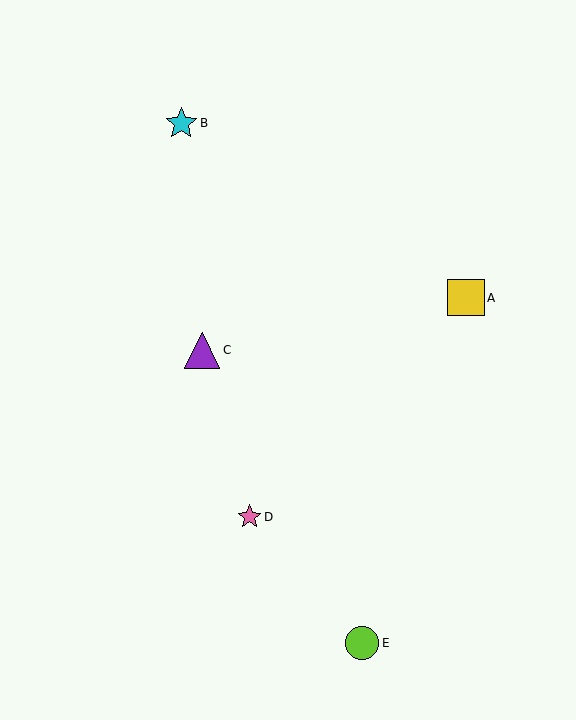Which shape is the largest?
The yellow square (labeled A) is the largest.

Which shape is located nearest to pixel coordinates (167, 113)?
The cyan star (labeled B) at (181, 123) is nearest to that location.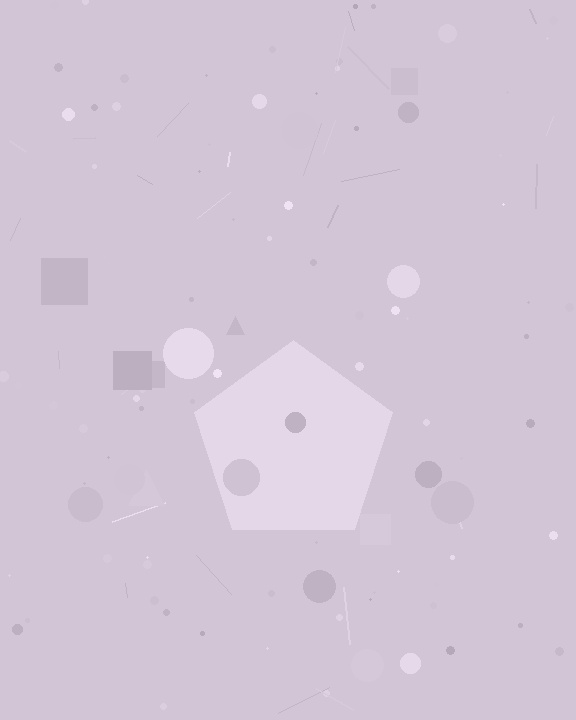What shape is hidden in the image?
A pentagon is hidden in the image.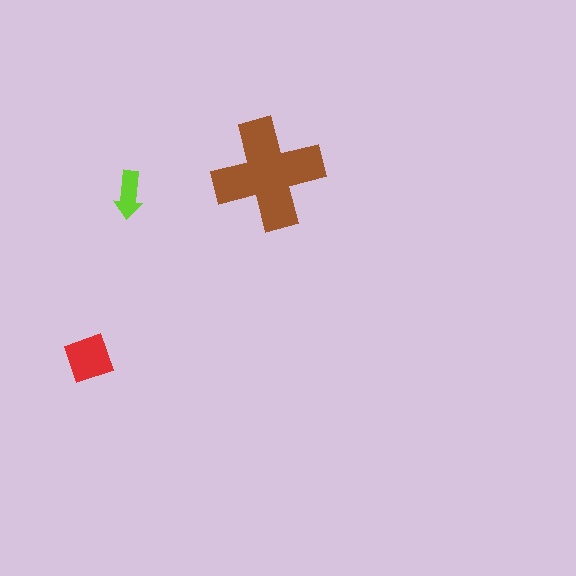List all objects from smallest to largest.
The lime arrow, the red diamond, the brown cross.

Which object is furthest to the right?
The brown cross is rightmost.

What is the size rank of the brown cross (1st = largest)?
1st.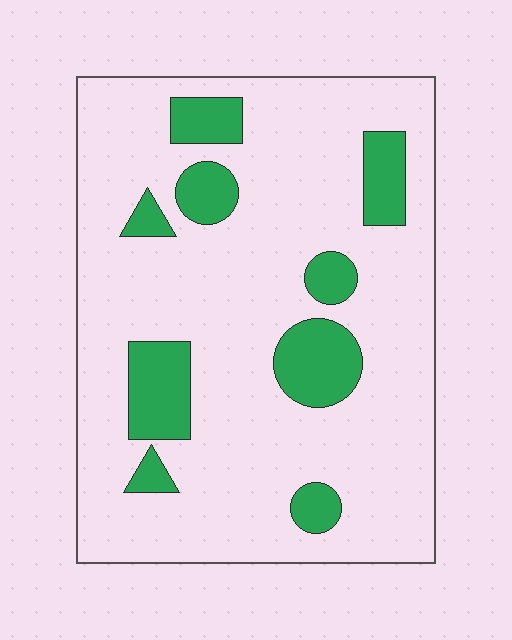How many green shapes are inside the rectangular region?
9.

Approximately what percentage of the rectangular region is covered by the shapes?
Approximately 15%.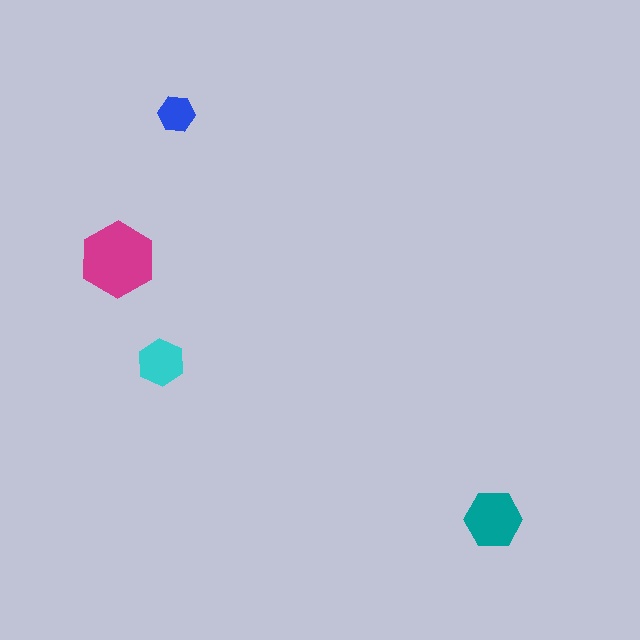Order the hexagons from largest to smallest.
the magenta one, the teal one, the cyan one, the blue one.